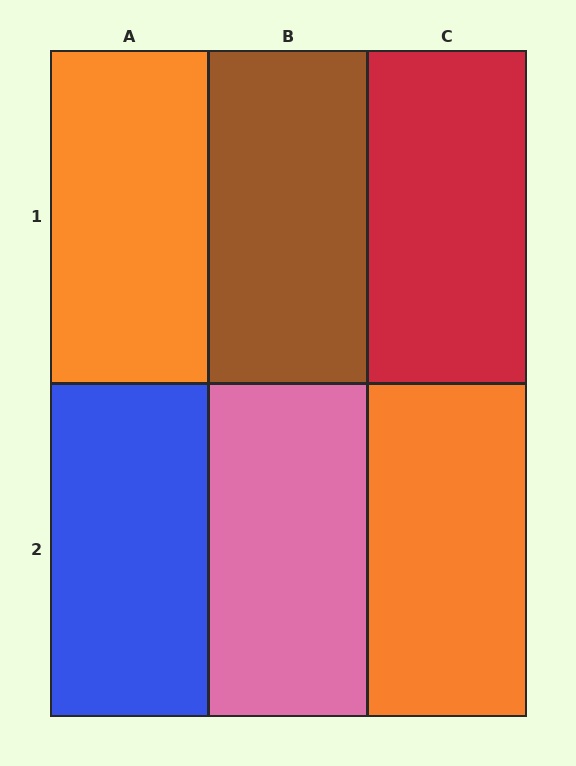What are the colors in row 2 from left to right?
Blue, pink, orange.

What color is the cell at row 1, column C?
Red.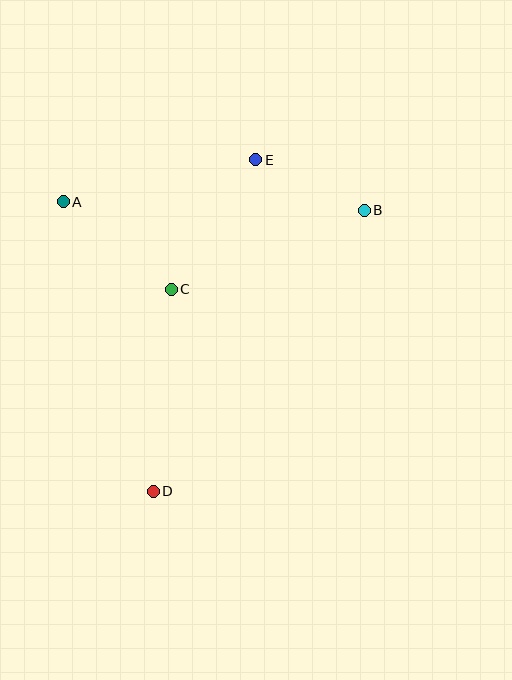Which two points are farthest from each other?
Points B and D are farthest from each other.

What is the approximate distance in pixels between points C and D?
The distance between C and D is approximately 202 pixels.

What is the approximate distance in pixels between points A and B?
The distance between A and B is approximately 301 pixels.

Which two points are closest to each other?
Points B and E are closest to each other.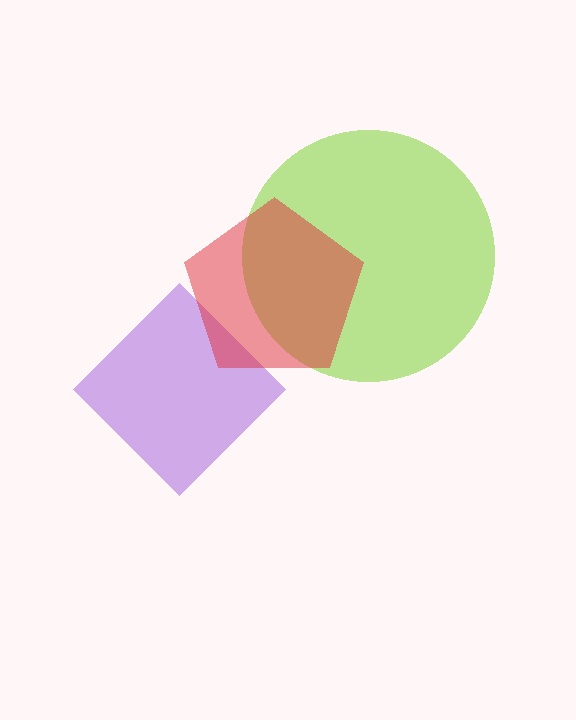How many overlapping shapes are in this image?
There are 3 overlapping shapes in the image.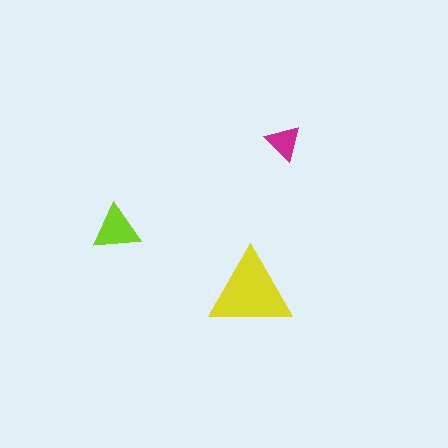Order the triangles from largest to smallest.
the yellow one, the lime one, the magenta one.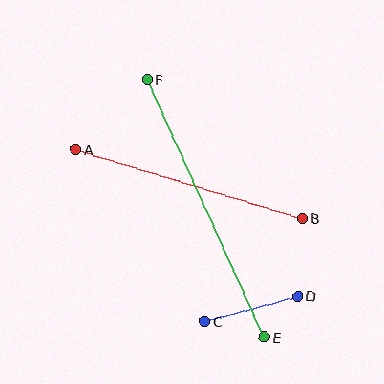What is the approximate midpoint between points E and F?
The midpoint is at approximately (206, 208) pixels.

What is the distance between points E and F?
The distance is approximately 283 pixels.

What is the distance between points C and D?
The distance is approximately 96 pixels.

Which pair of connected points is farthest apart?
Points E and F are farthest apart.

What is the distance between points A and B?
The distance is approximately 237 pixels.